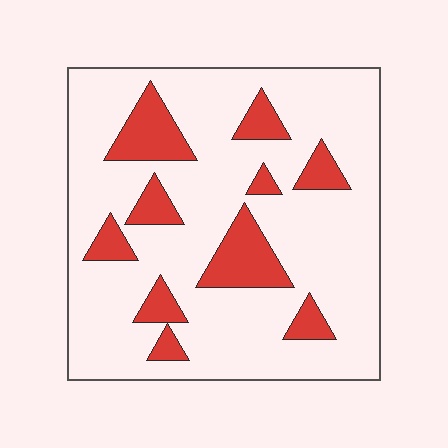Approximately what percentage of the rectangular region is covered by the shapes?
Approximately 20%.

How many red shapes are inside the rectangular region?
10.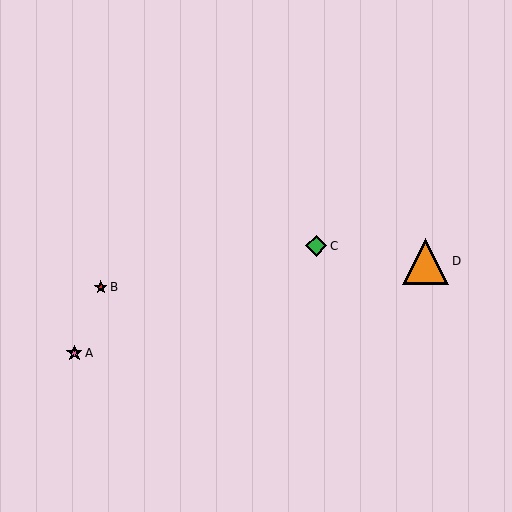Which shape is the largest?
The orange triangle (labeled D) is the largest.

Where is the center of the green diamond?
The center of the green diamond is at (316, 246).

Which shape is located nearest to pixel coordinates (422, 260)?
The orange triangle (labeled D) at (426, 261) is nearest to that location.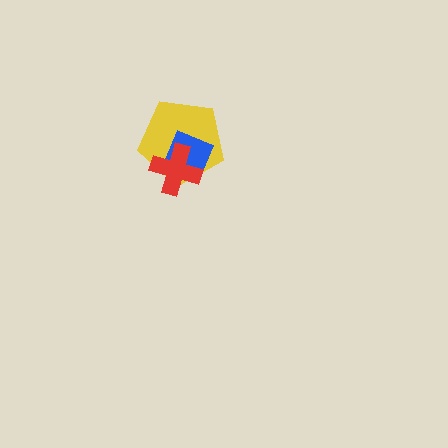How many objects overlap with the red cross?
2 objects overlap with the red cross.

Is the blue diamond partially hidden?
Yes, it is partially covered by another shape.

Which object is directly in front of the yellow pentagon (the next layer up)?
The blue diamond is directly in front of the yellow pentagon.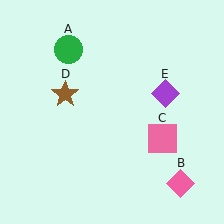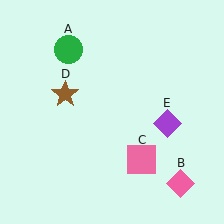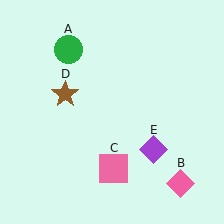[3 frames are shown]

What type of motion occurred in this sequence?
The pink square (object C), purple diamond (object E) rotated clockwise around the center of the scene.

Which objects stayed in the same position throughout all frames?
Green circle (object A) and pink diamond (object B) and brown star (object D) remained stationary.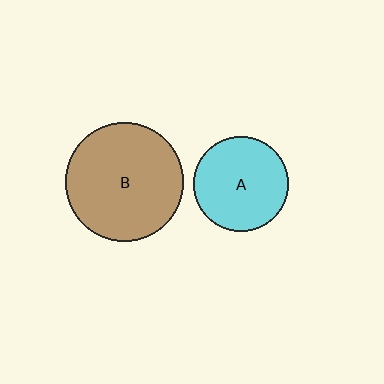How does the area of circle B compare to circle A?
Approximately 1.6 times.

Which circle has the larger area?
Circle B (brown).